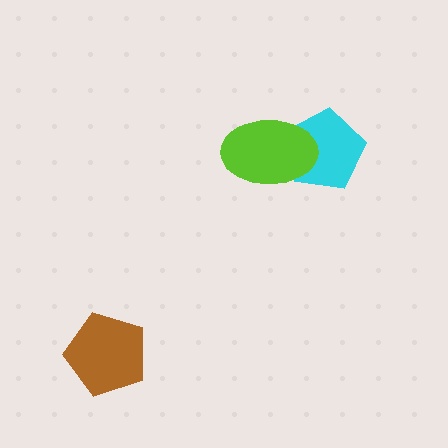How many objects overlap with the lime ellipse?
1 object overlaps with the lime ellipse.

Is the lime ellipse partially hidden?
No, no other shape covers it.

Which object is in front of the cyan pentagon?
The lime ellipse is in front of the cyan pentagon.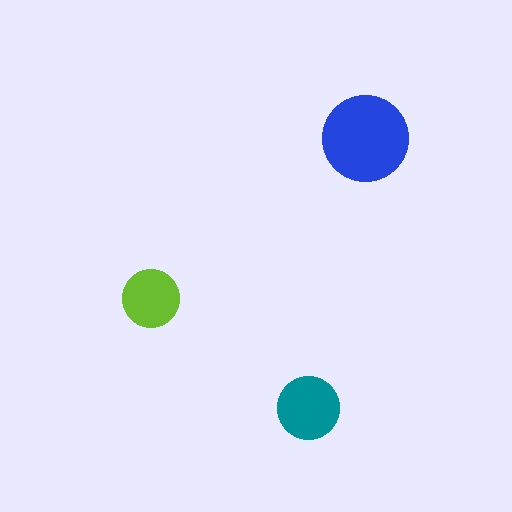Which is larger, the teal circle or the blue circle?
The blue one.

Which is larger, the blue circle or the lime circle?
The blue one.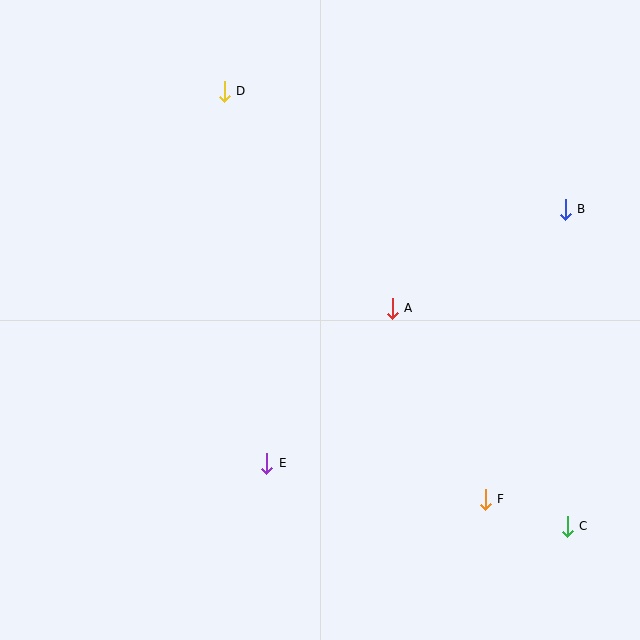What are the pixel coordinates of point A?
Point A is at (392, 308).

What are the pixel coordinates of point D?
Point D is at (224, 91).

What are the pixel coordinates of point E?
Point E is at (267, 463).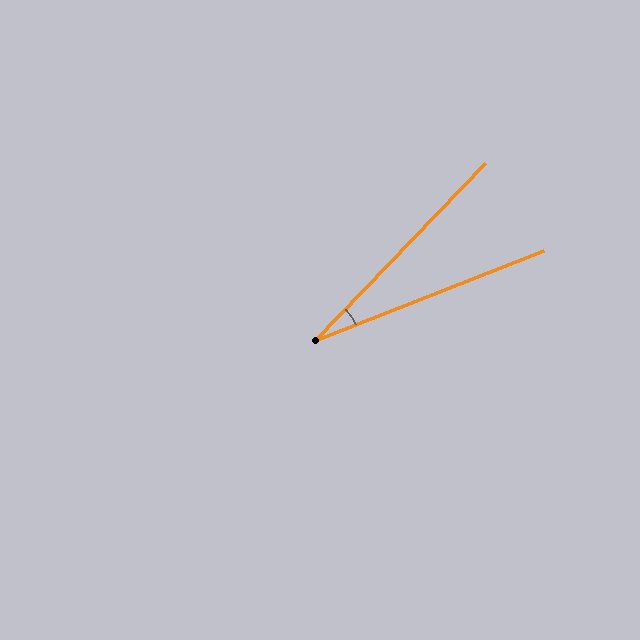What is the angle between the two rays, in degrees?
Approximately 25 degrees.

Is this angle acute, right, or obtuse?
It is acute.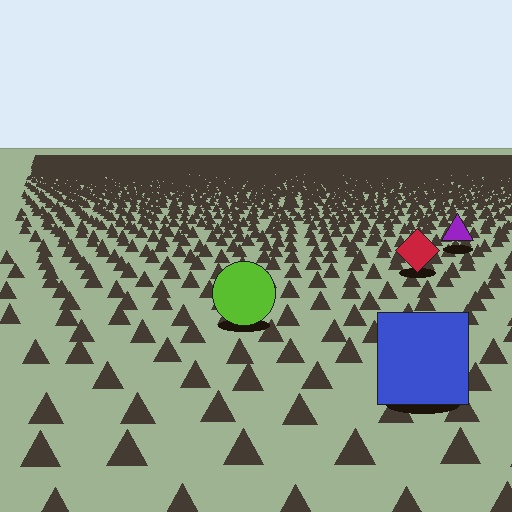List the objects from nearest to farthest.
From nearest to farthest: the blue square, the lime circle, the red diamond, the purple triangle.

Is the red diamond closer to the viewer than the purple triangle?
Yes. The red diamond is closer — you can tell from the texture gradient: the ground texture is coarser near it.